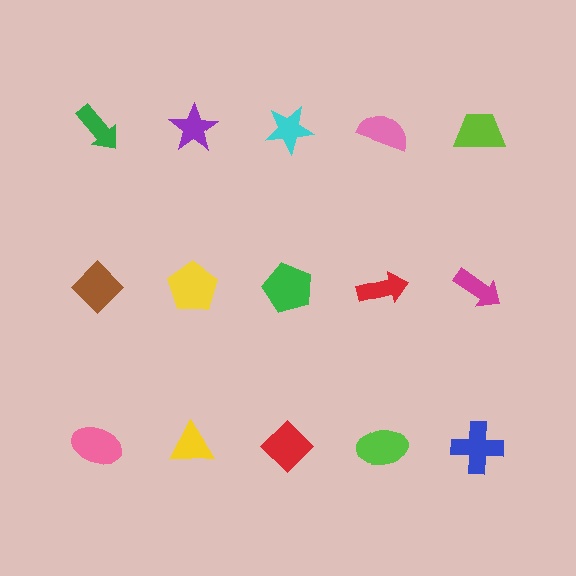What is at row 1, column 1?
A green arrow.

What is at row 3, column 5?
A blue cross.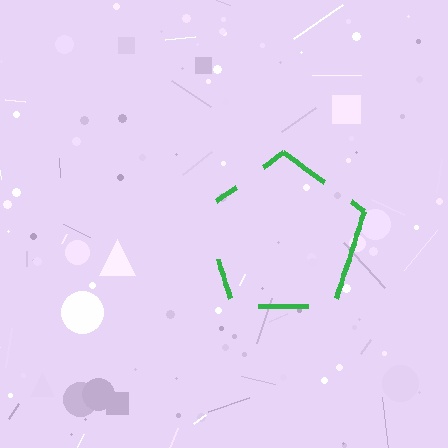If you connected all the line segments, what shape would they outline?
They would outline a pentagon.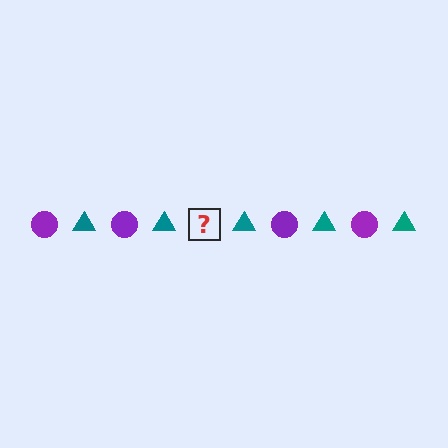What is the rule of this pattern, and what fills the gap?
The rule is that the pattern alternates between purple circle and teal triangle. The gap should be filled with a purple circle.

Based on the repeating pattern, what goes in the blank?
The blank should be a purple circle.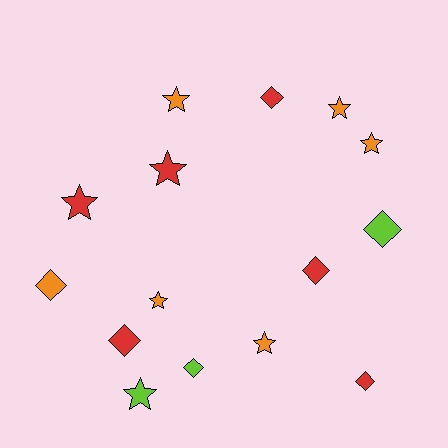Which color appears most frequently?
Red, with 6 objects.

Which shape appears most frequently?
Star, with 8 objects.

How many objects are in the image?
There are 15 objects.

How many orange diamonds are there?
There is 1 orange diamond.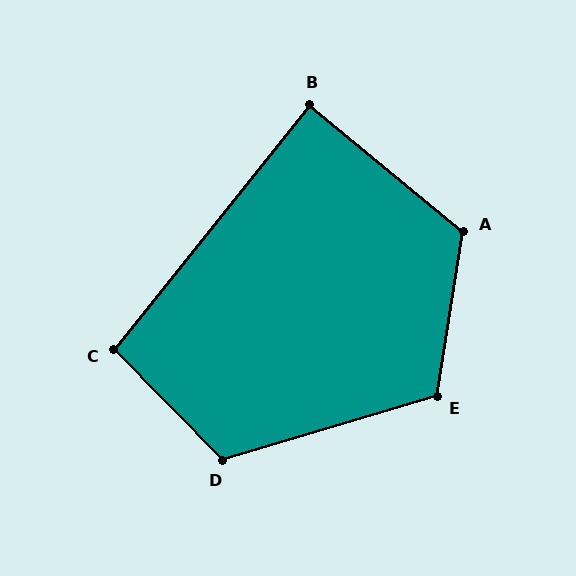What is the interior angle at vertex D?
Approximately 118 degrees (obtuse).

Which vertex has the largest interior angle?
A, at approximately 120 degrees.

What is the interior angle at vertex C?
Approximately 97 degrees (obtuse).